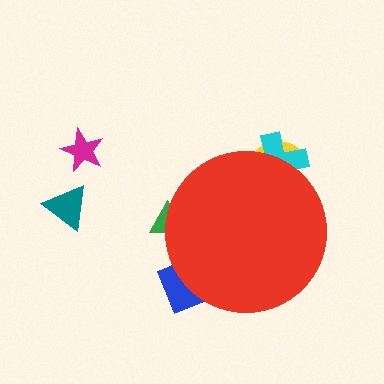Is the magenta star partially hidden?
No, the magenta star is fully visible.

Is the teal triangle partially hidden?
No, the teal triangle is fully visible.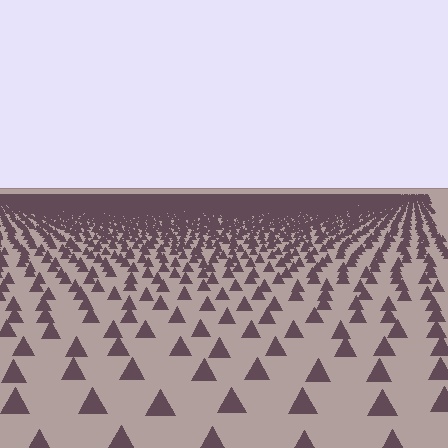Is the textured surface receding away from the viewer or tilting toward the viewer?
The surface is receding away from the viewer. Texture elements get smaller and denser toward the top.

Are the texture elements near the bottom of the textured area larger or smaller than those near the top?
Larger. Near the bottom, elements are closer to the viewer and appear at a bigger on-screen size.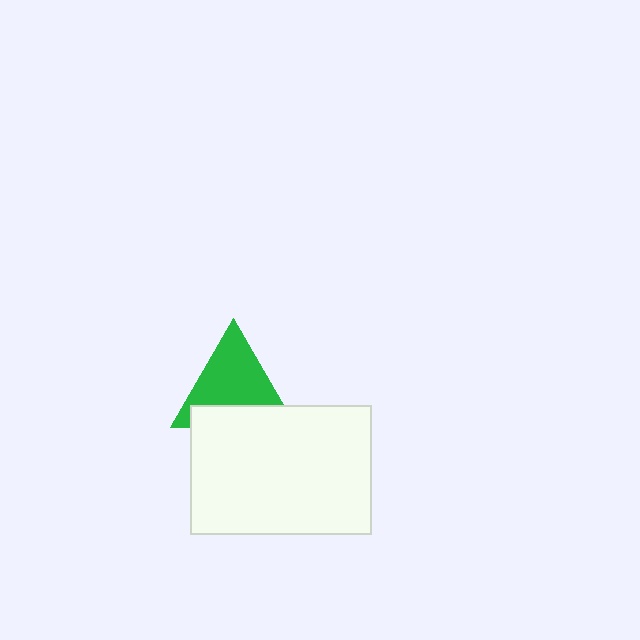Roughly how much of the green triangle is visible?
Most of it is visible (roughly 68%).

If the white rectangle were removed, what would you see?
You would see the complete green triangle.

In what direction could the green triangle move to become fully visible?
The green triangle could move up. That would shift it out from behind the white rectangle entirely.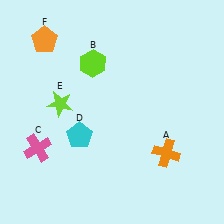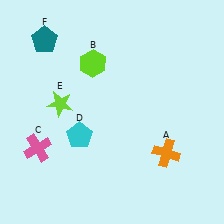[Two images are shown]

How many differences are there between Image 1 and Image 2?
There is 1 difference between the two images.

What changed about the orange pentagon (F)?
In Image 1, F is orange. In Image 2, it changed to teal.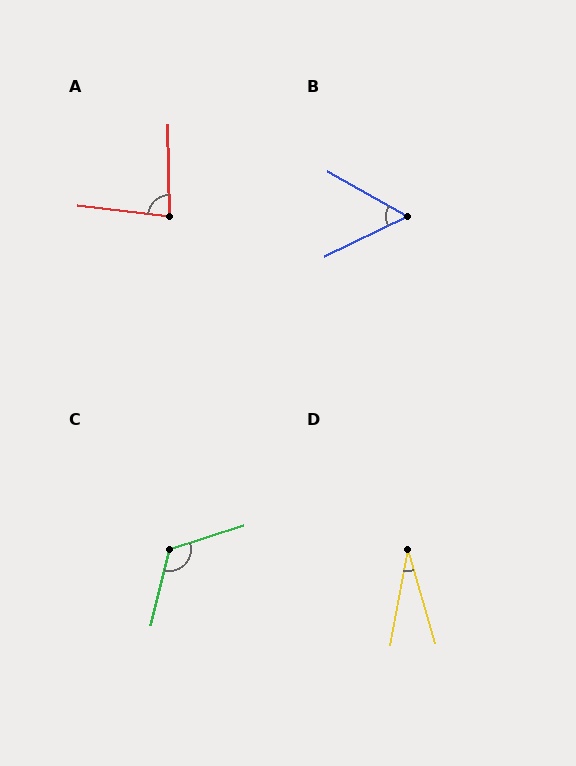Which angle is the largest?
C, at approximately 122 degrees.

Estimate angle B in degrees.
Approximately 55 degrees.